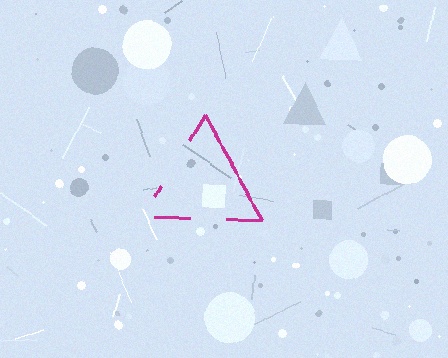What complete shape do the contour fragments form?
The contour fragments form a triangle.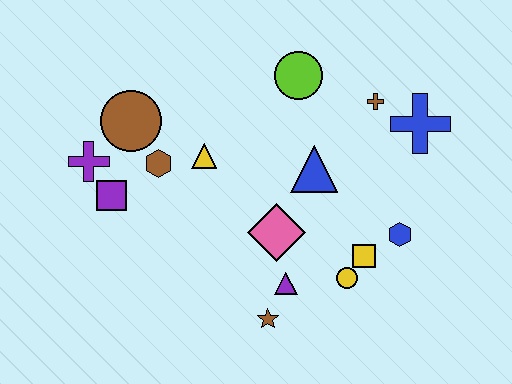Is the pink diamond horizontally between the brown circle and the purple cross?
No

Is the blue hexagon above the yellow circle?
Yes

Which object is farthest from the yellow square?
The purple cross is farthest from the yellow square.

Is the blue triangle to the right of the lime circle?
Yes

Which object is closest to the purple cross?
The purple square is closest to the purple cross.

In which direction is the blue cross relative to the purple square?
The blue cross is to the right of the purple square.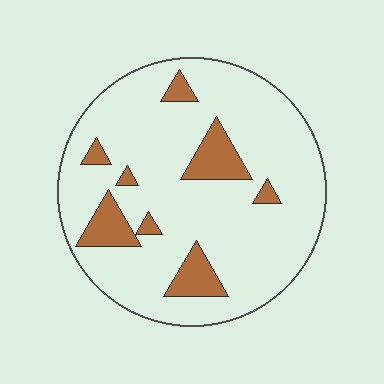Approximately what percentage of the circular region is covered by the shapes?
Approximately 15%.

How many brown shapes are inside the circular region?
8.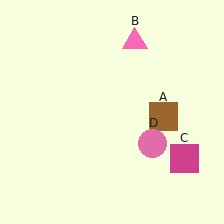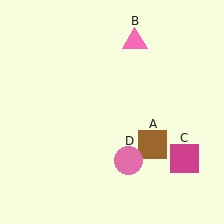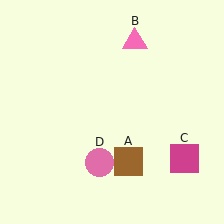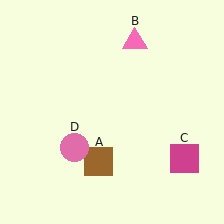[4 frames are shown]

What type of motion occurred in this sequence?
The brown square (object A), pink circle (object D) rotated clockwise around the center of the scene.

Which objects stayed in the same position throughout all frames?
Pink triangle (object B) and magenta square (object C) remained stationary.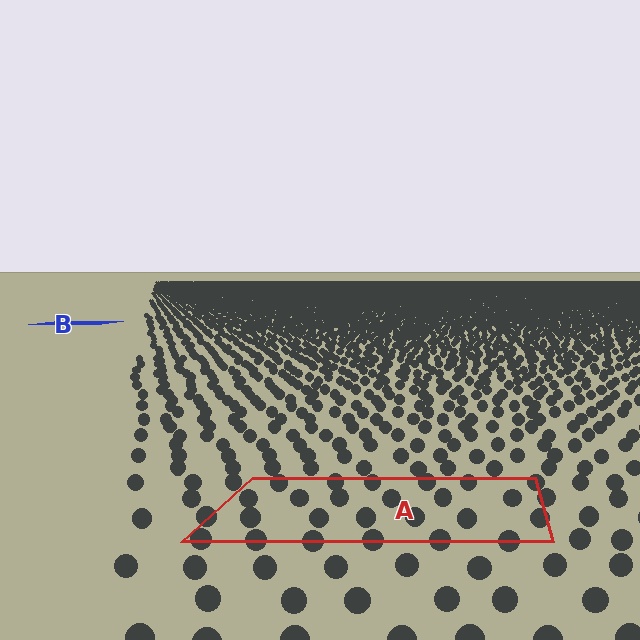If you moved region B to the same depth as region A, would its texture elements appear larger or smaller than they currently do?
They would appear larger. At a closer depth, the same texture elements are projected at a bigger on-screen size.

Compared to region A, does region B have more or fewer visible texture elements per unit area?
Region B has more texture elements per unit area — they are packed more densely because it is farther away.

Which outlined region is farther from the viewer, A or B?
Region B is farther from the viewer — the texture elements inside it appear smaller and more densely packed.